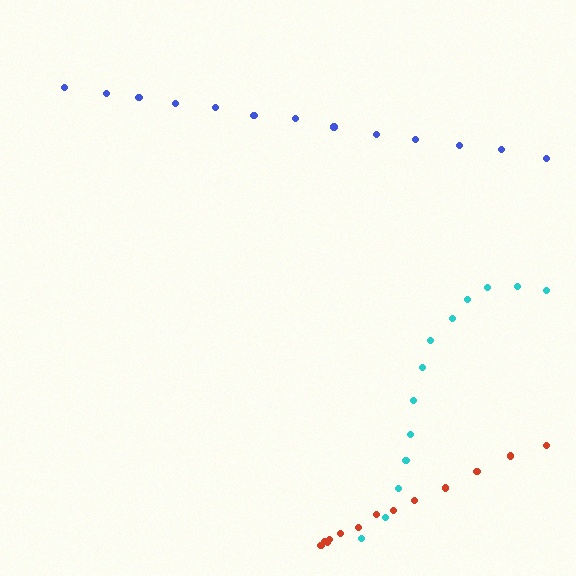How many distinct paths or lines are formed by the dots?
There are 3 distinct paths.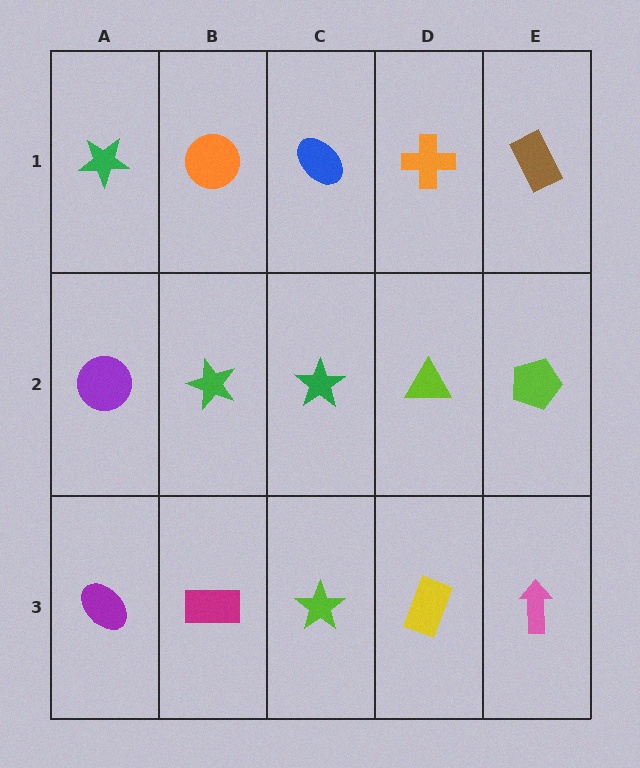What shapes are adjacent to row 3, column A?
A purple circle (row 2, column A), a magenta rectangle (row 3, column B).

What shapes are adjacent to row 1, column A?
A purple circle (row 2, column A), an orange circle (row 1, column B).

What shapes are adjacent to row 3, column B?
A green star (row 2, column B), a purple ellipse (row 3, column A), a lime star (row 3, column C).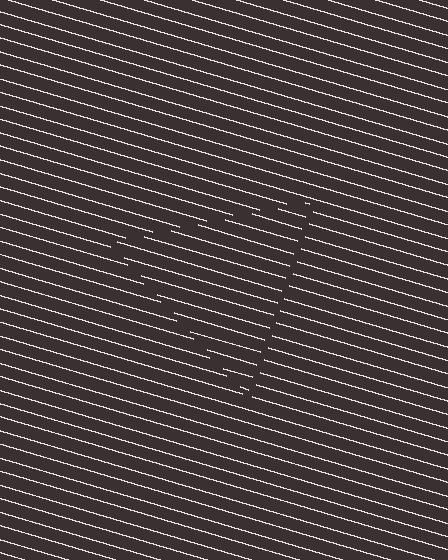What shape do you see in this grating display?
An illusory triangle. The interior of the shape contains the same grating, shifted by half a period — the contour is defined by the phase discontinuity where line-ends from the inner and outer gratings abut.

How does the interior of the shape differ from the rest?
The interior of the shape contains the same grating, shifted by half a period — the contour is defined by the phase discontinuity where line-ends from the inner and outer gratings abut.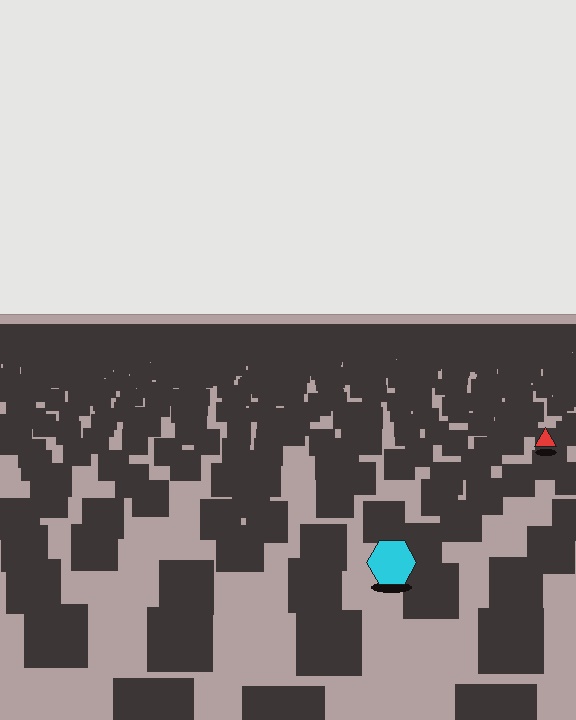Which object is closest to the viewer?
The cyan hexagon is closest. The texture marks near it are larger and more spread out.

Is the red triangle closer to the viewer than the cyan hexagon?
No. The cyan hexagon is closer — you can tell from the texture gradient: the ground texture is coarser near it.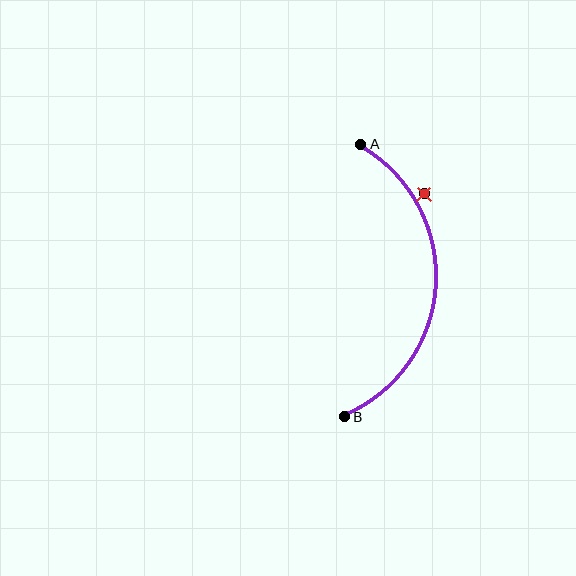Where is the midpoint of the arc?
The arc midpoint is the point on the curve farthest from the straight line joining A and B. It sits to the right of that line.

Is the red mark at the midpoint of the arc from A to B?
No — the red mark does not lie on the arc at all. It sits slightly outside the curve.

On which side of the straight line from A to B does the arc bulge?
The arc bulges to the right of the straight line connecting A and B.